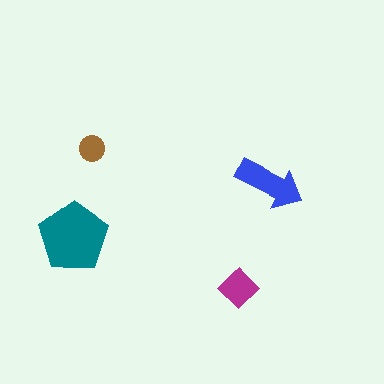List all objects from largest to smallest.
The teal pentagon, the blue arrow, the magenta diamond, the brown circle.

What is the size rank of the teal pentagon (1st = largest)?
1st.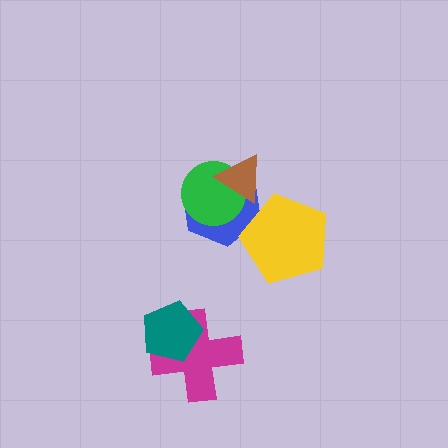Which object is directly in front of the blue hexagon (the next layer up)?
The green circle is directly in front of the blue hexagon.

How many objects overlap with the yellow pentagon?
1 object overlaps with the yellow pentagon.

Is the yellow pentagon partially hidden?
No, no other shape covers it.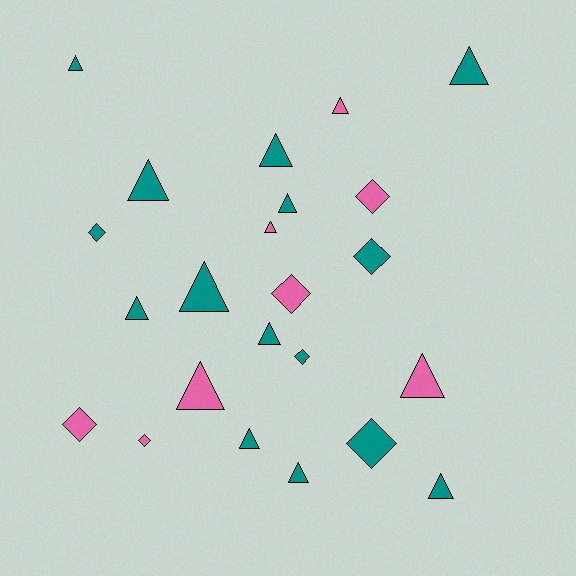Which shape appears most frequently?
Triangle, with 15 objects.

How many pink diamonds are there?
There are 4 pink diamonds.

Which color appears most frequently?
Teal, with 15 objects.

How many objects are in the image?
There are 23 objects.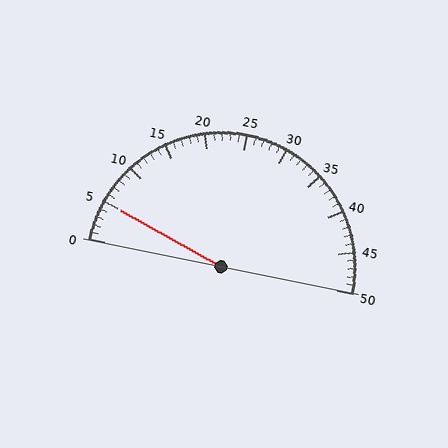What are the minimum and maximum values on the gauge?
The gauge ranges from 0 to 50.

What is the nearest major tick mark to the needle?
The nearest major tick mark is 5.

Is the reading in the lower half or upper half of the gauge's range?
The reading is in the lower half of the range (0 to 50).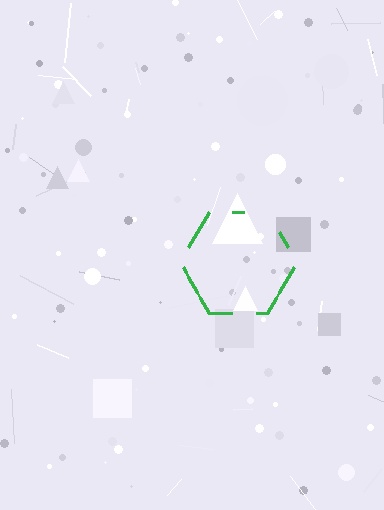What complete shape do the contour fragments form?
The contour fragments form a hexagon.